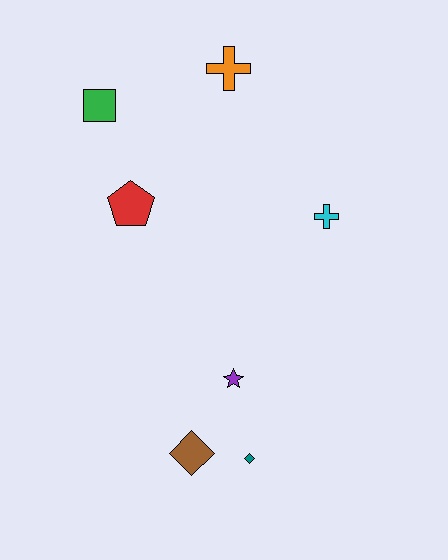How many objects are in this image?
There are 7 objects.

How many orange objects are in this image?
There is 1 orange object.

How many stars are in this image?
There is 1 star.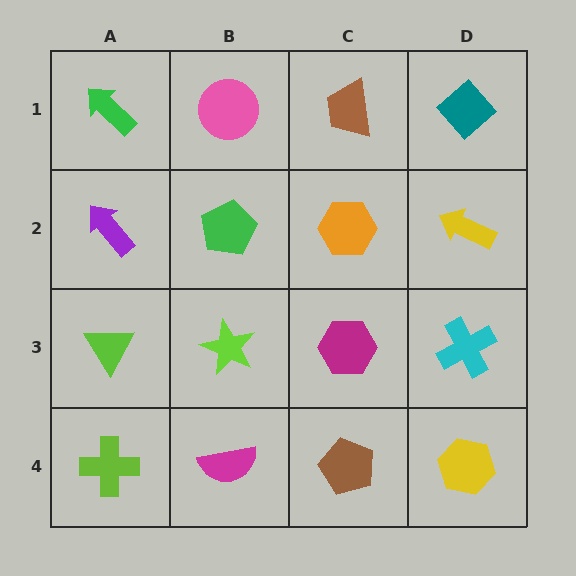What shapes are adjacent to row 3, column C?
An orange hexagon (row 2, column C), a brown pentagon (row 4, column C), a lime star (row 3, column B), a cyan cross (row 3, column D).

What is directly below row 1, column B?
A green pentagon.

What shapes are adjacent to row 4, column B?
A lime star (row 3, column B), a lime cross (row 4, column A), a brown pentagon (row 4, column C).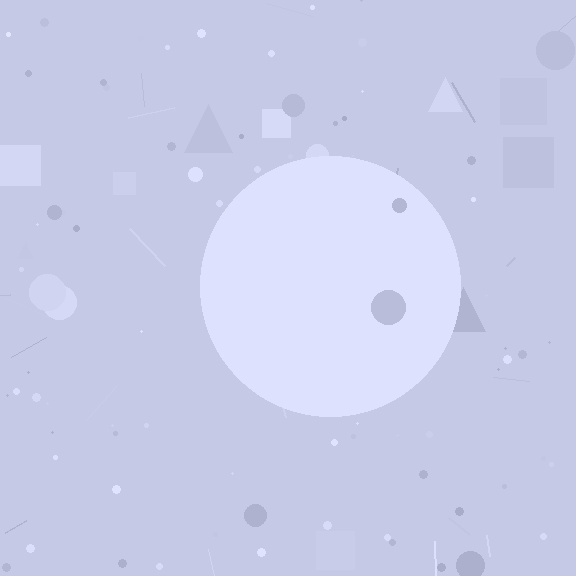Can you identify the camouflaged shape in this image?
The camouflaged shape is a circle.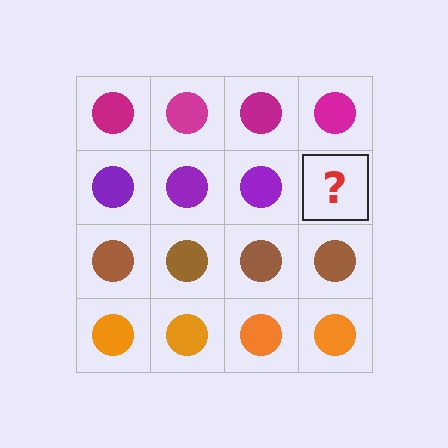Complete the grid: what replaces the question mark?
The question mark should be replaced with a purple circle.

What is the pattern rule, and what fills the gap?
The rule is that each row has a consistent color. The gap should be filled with a purple circle.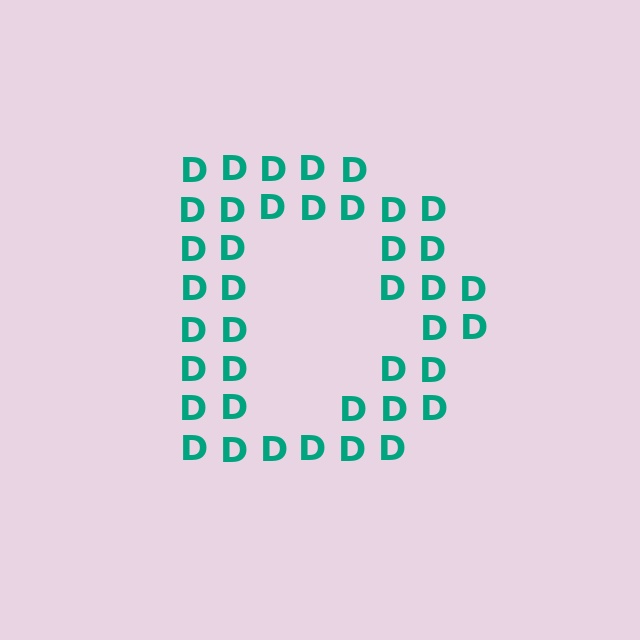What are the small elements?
The small elements are letter D's.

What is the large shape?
The large shape is the letter D.